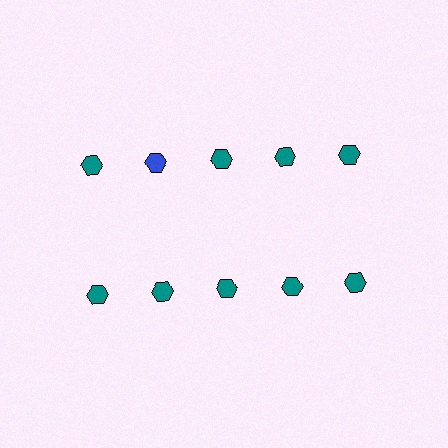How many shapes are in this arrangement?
There are 10 shapes arranged in a grid pattern.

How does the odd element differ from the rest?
It has a different color: blue instead of teal.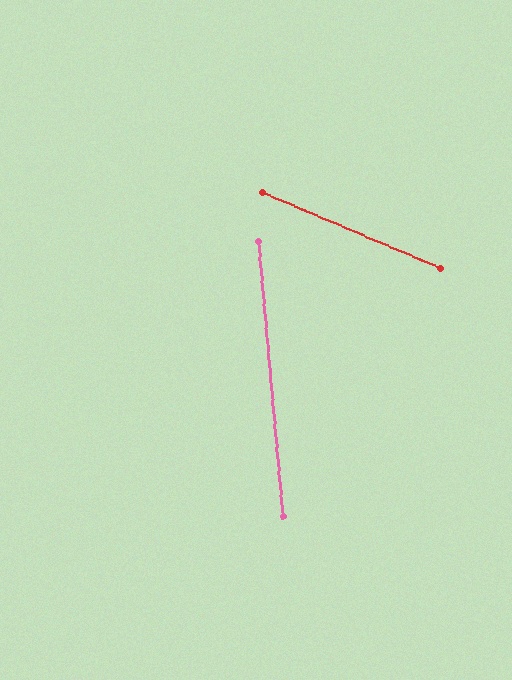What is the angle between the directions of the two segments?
Approximately 62 degrees.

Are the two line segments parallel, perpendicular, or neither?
Neither parallel nor perpendicular — they differ by about 62°.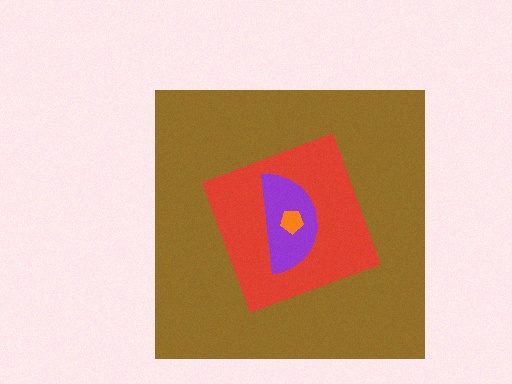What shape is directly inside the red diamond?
The purple semicircle.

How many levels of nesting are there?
4.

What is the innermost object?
The orange pentagon.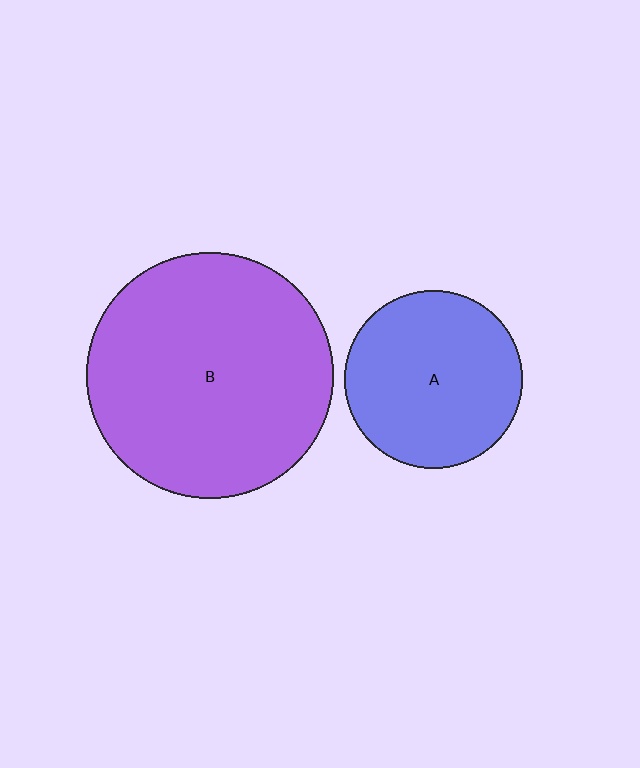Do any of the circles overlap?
No, none of the circles overlap.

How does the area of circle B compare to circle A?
Approximately 1.9 times.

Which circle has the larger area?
Circle B (purple).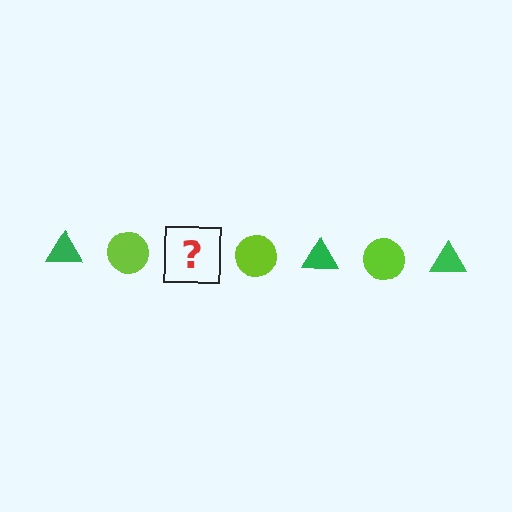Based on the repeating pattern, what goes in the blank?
The blank should be a green triangle.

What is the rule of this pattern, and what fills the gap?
The rule is that the pattern alternates between green triangle and lime circle. The gap should be filled with a green triangle.